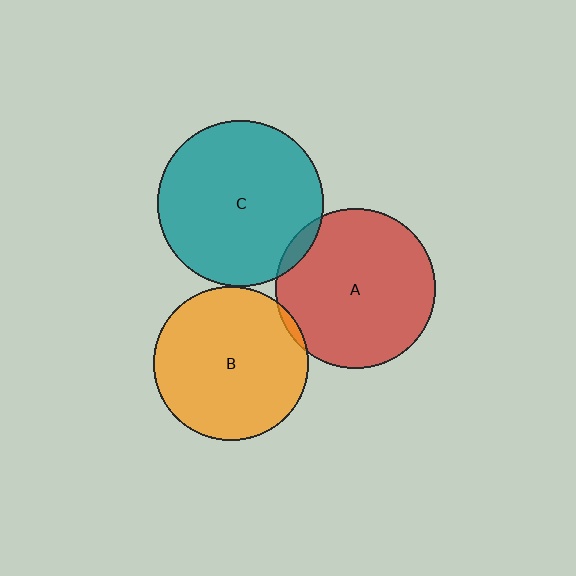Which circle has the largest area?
Circle C (teal).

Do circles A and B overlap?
Yes.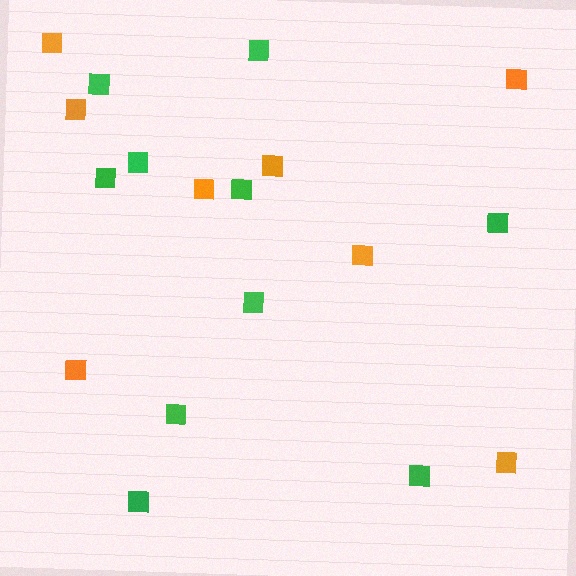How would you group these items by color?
There are 2 groups: one group of green squares (10) and one group of orange squares (8).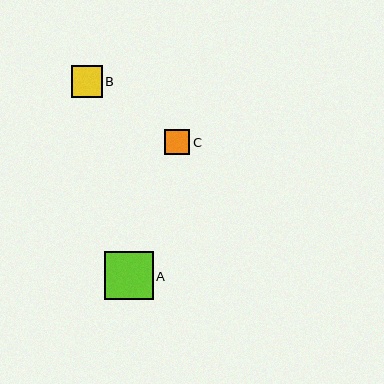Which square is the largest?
Square A is the largest with a size of approximately 49 pixels.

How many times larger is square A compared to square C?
Square A is approximately 1.9 times the size of square C.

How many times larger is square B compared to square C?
Square B is approximately 1.3 times the size of square C.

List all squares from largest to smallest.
From largest to smallest: A, B, C.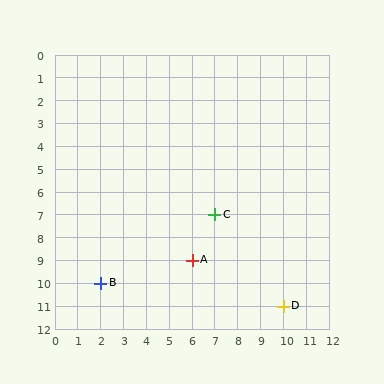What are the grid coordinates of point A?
Point A is at grid coordinates (6, 9).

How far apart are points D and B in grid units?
Points D and B are 8 columns and 1 row apart (about 8.1 grid units diagonally).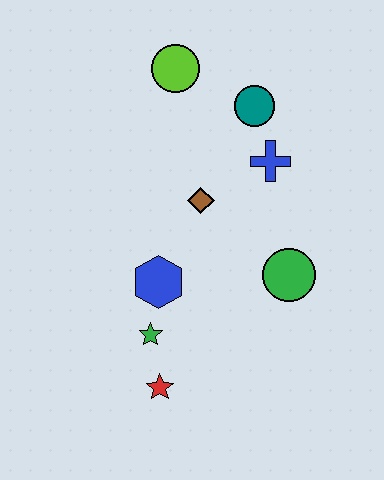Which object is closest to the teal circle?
The blue cross is closest to the teal circle.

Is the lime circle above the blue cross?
Yes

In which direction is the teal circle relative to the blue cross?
The teal circle is above the blue cross.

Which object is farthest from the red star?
The lime circle is farthest from the red star.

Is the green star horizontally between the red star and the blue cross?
No